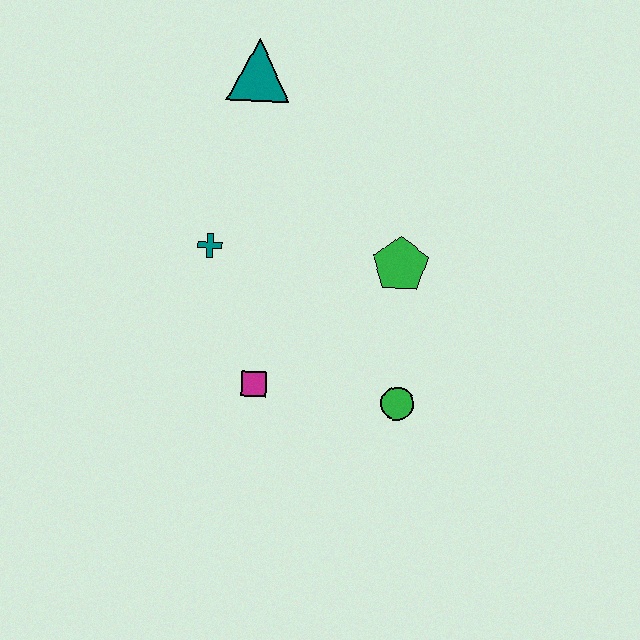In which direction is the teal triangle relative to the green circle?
The teal triangle is above the green circle.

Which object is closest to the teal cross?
The magenta square is closest to the teal cross.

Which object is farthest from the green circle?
The teal triangle is farthest from the green circle.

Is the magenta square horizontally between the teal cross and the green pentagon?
Yes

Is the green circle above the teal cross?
No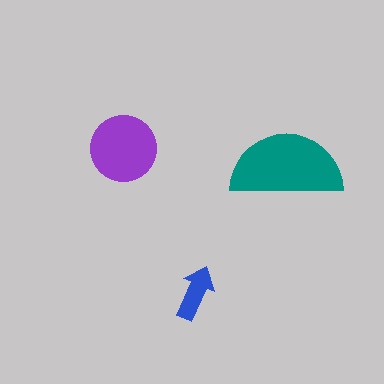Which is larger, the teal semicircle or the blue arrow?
The teal semicircle.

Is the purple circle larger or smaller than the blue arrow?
Larger.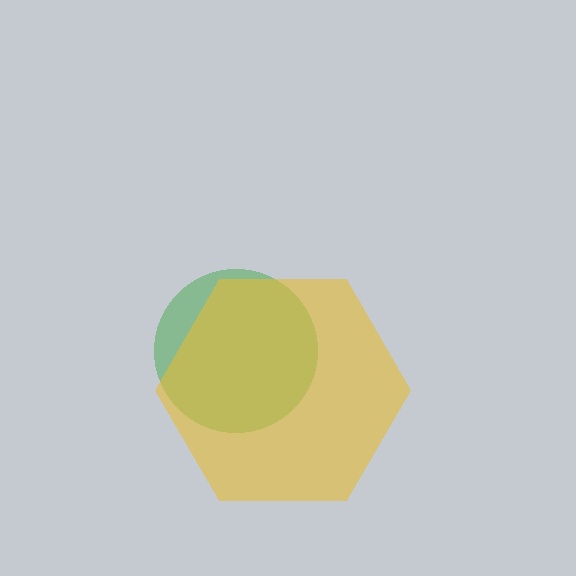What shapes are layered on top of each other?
The layered shapes are: a green circle, a yellow hexagon.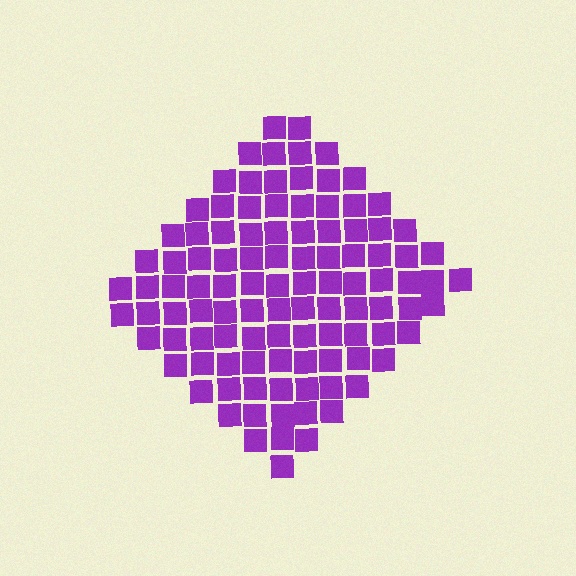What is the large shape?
The large shape is a diamond.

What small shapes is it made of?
It is made of small squares.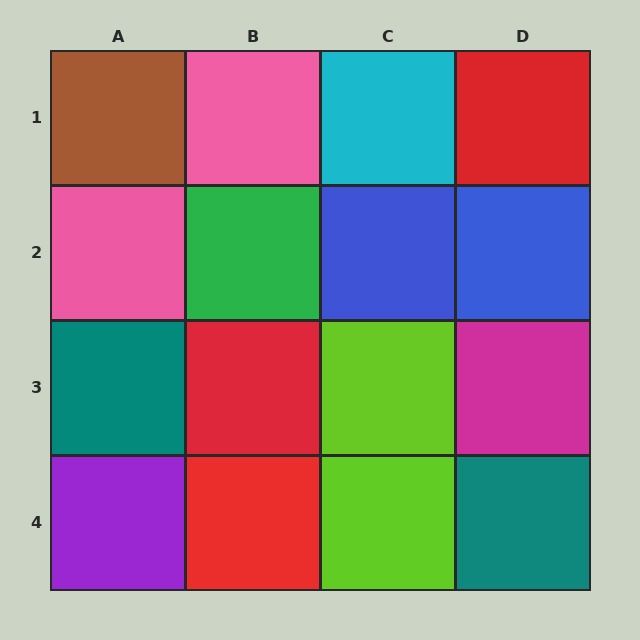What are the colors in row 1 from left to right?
Brown, pink, cyan, red.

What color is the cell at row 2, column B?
Green.